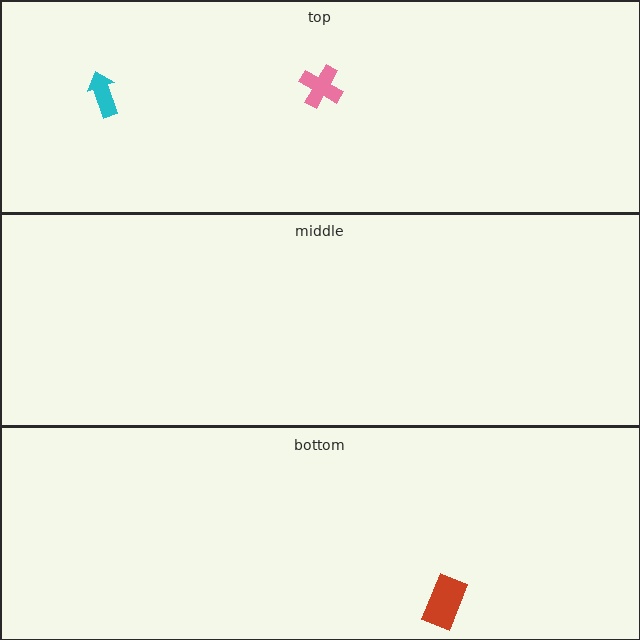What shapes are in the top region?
The pink cross, the cyan arrow.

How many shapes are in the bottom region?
1.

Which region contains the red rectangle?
The bottom region.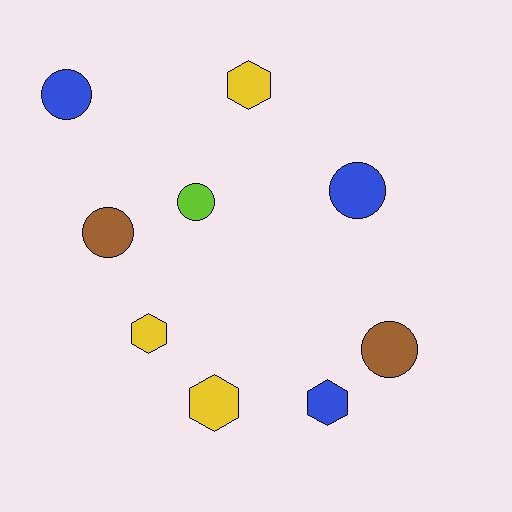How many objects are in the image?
There are 9 objects.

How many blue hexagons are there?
There is 1 blue hexagon.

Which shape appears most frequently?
Circle, with 5 objects.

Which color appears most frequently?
Blue, with 3 objects.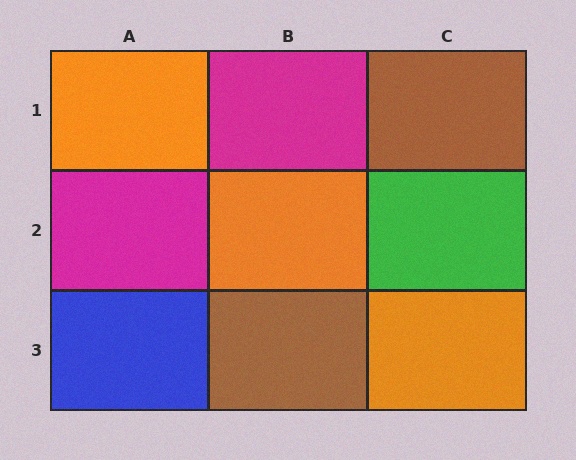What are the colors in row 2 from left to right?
Magenta, orange, green.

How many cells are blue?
1 cell is blue.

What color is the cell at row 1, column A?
Orange.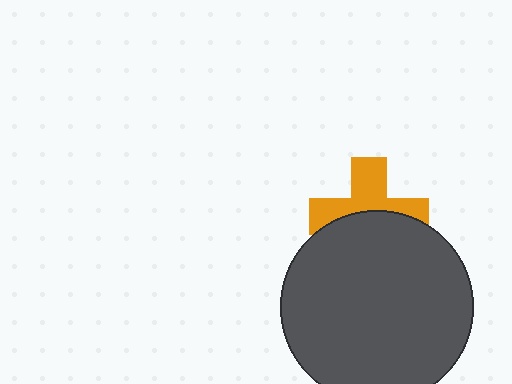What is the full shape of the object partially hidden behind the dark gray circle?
The partially hidden object is an orange cross.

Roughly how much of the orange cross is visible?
About half of it is visible (roughly 50%).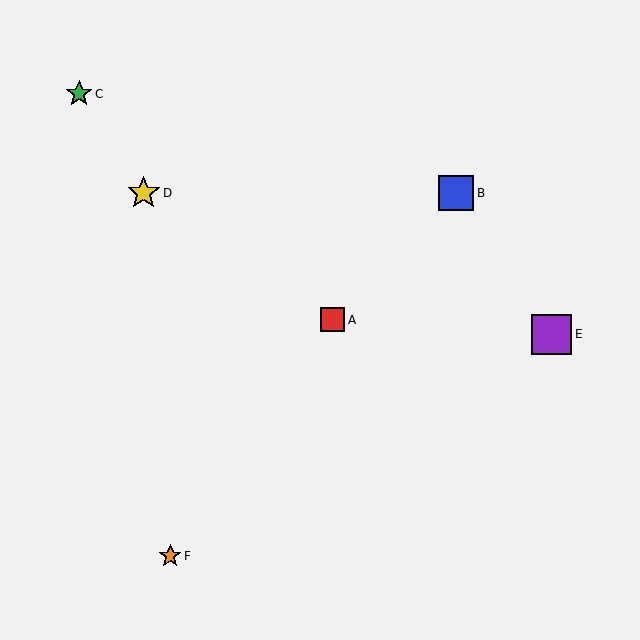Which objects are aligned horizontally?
Objects B, D are aligned horizontally.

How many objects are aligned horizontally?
2 objects (B, D) are aligned horizontally.